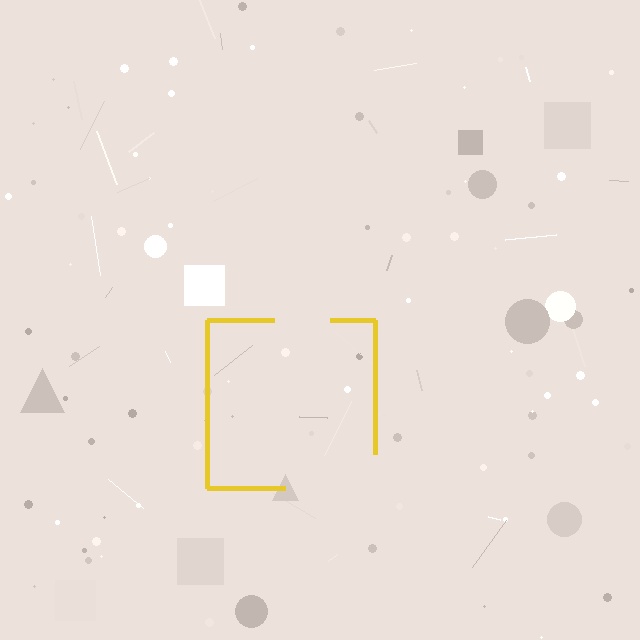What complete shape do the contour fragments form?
The contour fragments form a square.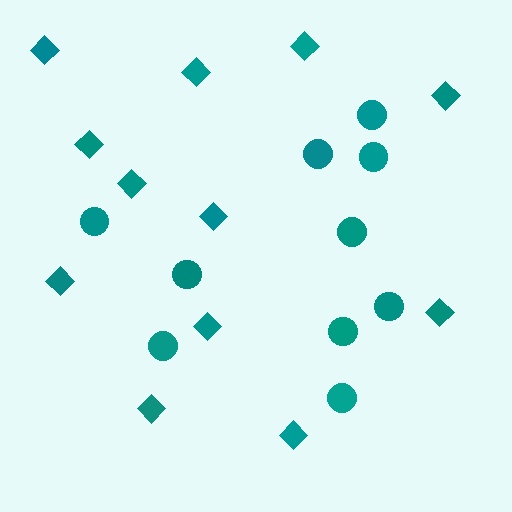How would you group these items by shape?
There are 2 groups: one group of circles (10) and one group of diamonds (12).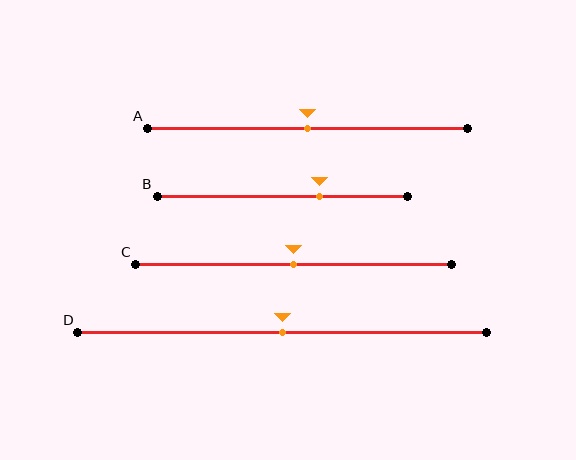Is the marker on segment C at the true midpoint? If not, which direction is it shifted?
Yes, the marker on segment C is at the true midpoint.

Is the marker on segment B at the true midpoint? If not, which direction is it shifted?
No, the marker on segment B is shifted to the right by about 15% of the segment length.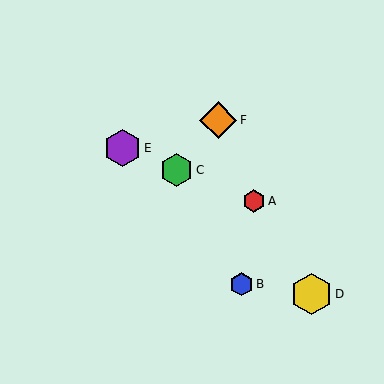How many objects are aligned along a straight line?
3 objects (A, C, E) are aligned along a straight line.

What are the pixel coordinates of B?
Object B is at (241, 284).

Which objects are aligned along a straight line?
Objects A, C, E are aligned along a straight line.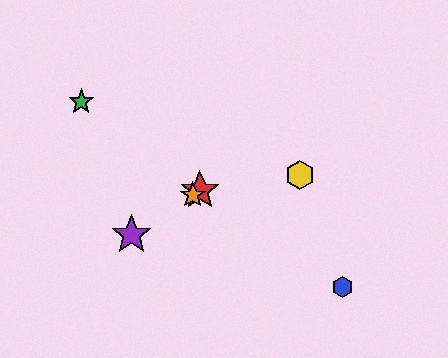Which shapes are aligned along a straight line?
The red star, the purple star, the orange star are aligned along a straight line.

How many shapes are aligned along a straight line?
3 shapes (the red star, the purple star, the orange star) are aligned along a straight line.